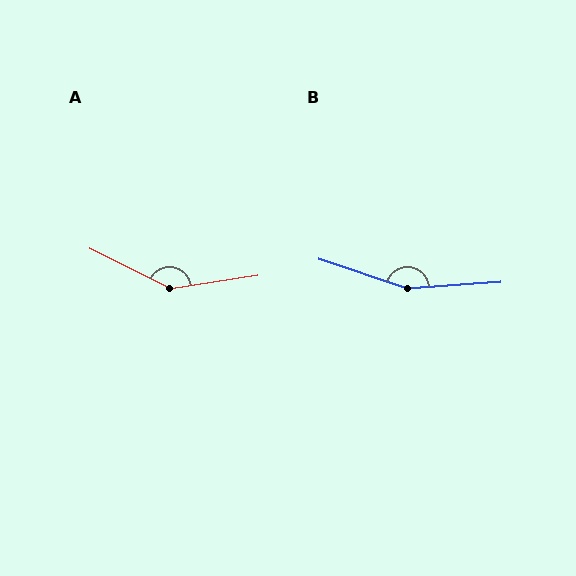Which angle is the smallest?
A, at approximately 144 degrees.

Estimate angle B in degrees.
Approximately 158 degrees.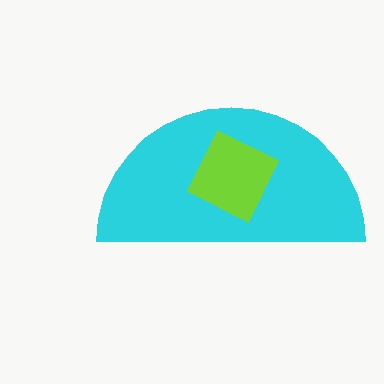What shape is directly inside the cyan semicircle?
The lime square.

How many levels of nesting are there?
2.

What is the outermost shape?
The cyan semicircle.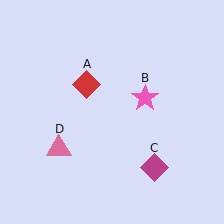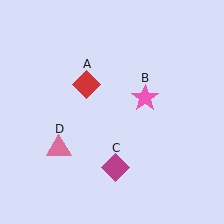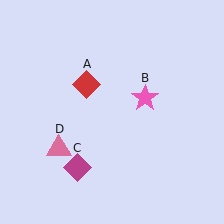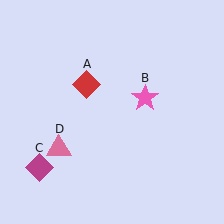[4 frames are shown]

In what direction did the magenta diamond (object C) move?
The magenta diamond (object C) moved left.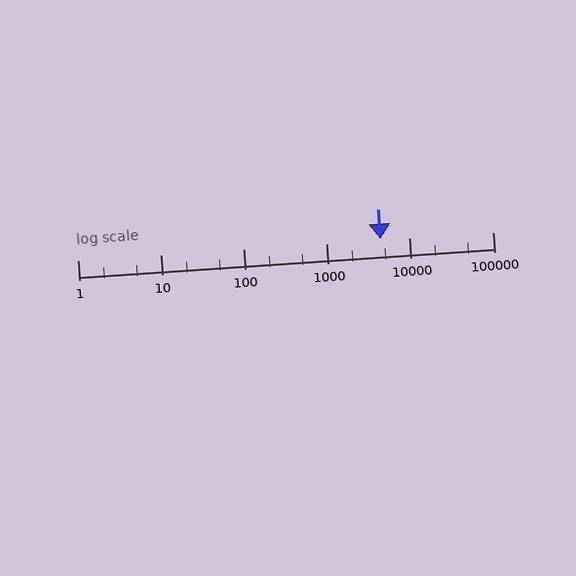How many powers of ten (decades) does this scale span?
The scale spans 5 decades, from 1 to 100000.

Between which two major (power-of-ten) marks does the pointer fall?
The pointer is between 1000 and 10000.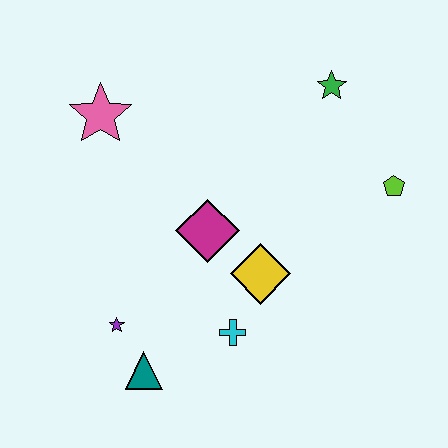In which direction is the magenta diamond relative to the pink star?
The magenta diamond is below the pink star.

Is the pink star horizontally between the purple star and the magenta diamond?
No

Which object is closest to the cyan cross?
The yellow diamond is closest to the cyan cross.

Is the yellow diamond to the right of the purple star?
Yes